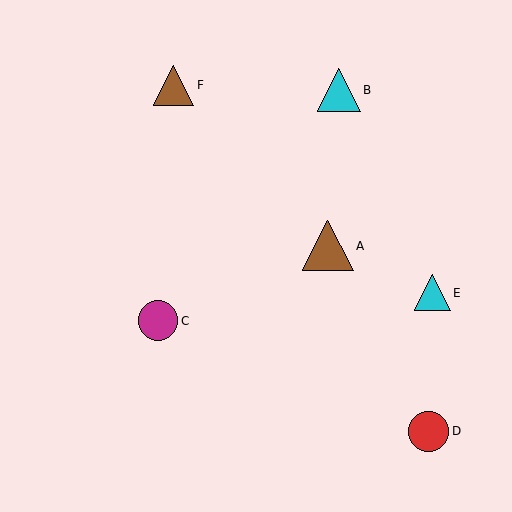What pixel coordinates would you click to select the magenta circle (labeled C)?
Click at (158, 321) to select the magenta circle C.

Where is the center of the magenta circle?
The center of the magenta circle is at (158, 321).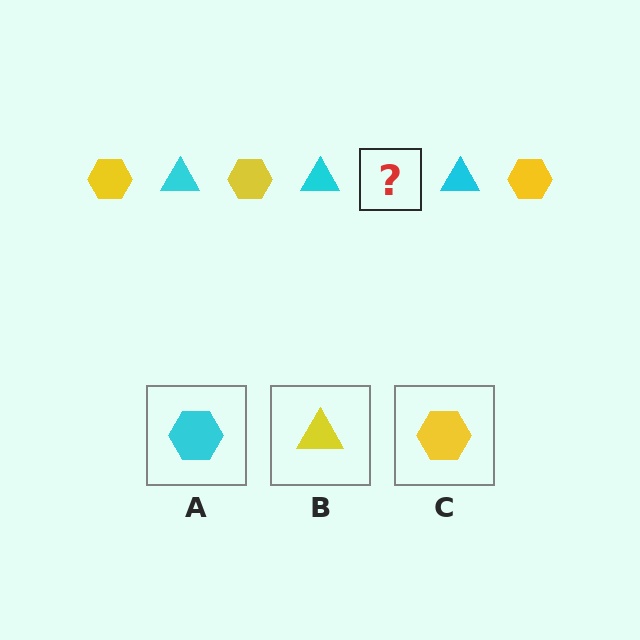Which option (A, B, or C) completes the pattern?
C.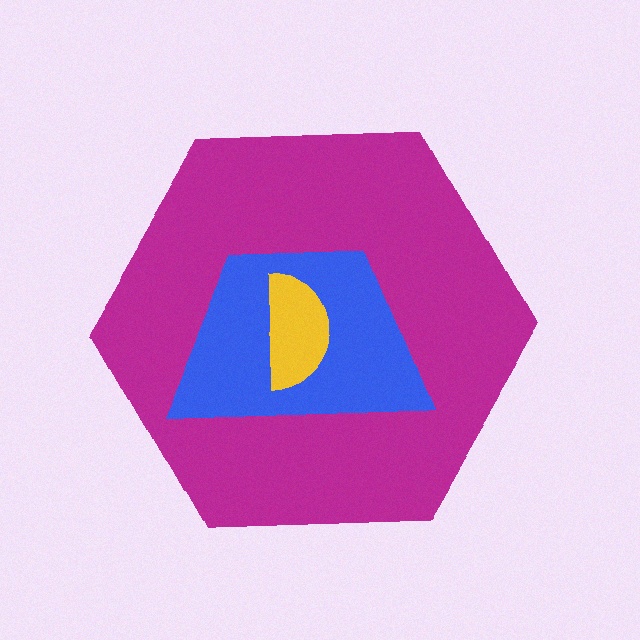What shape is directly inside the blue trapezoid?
The yellow semicircle.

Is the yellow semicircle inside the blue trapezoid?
Yes.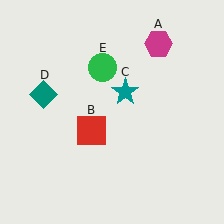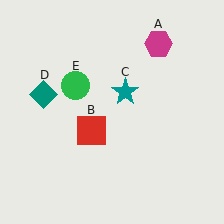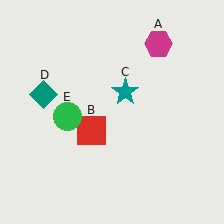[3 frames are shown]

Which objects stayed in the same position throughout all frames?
Magenta hexagon (object A) and red square (object B) and teal star (object C) and teal diamond (object D) remained stationary.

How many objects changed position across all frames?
1 object changed position: green circle (object E).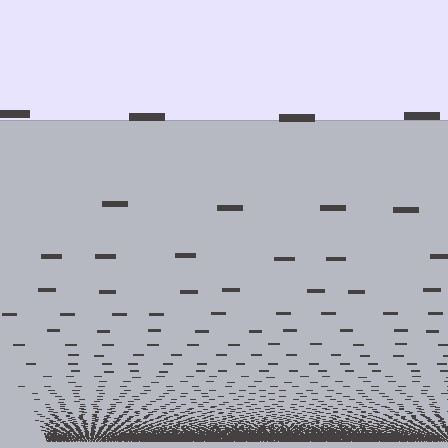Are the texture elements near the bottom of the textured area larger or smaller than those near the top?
Smaller. The gradient is inverted — elements near the bottom are smaller and denser.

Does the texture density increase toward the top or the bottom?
Density increases toward the bottom.